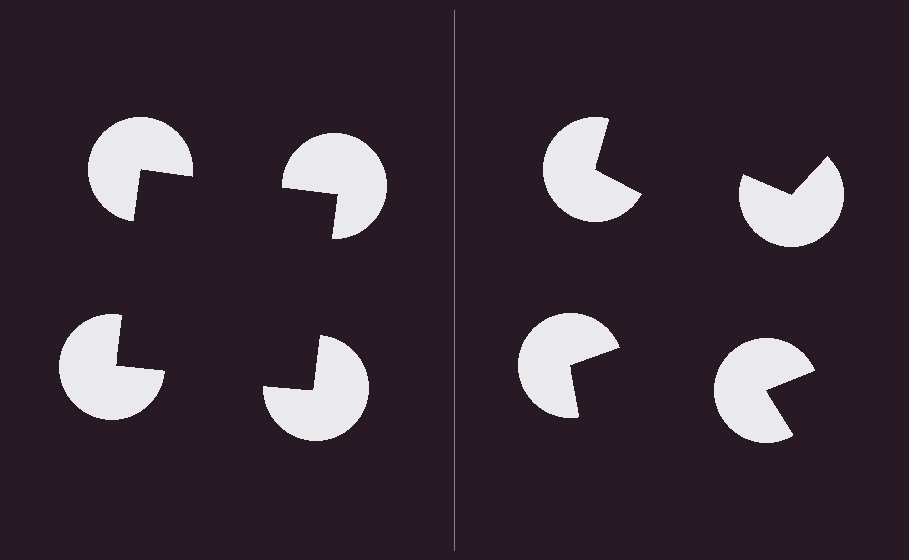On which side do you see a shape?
An illusory square appears on the left side. On the right side the wedge cuts are rotated, so no coherent shape forms.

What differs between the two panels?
The pac-man discs are positioned identically on both sides; only the wedge orientations differ. On the left they align to a square; on the right they are misaligned.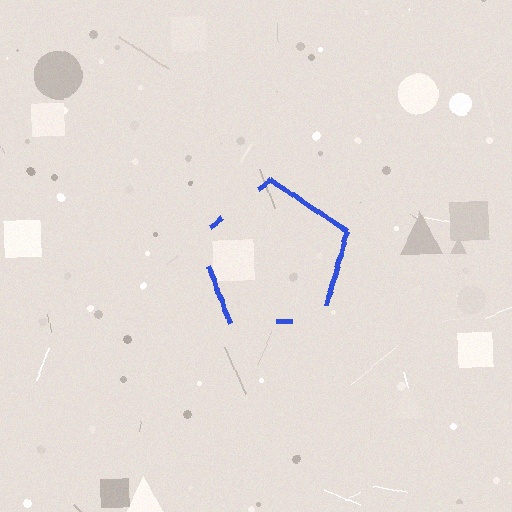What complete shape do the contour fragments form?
The contour fragments form a pentagon.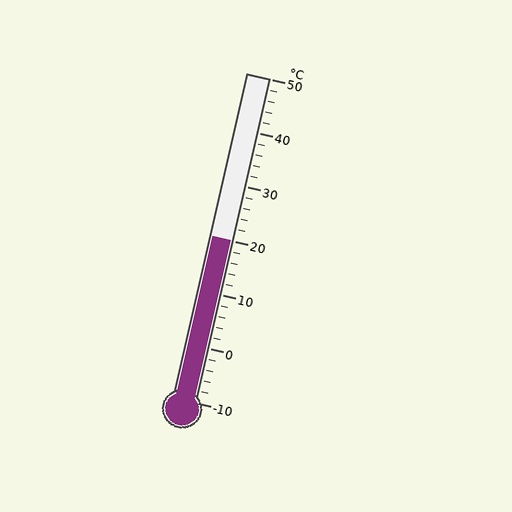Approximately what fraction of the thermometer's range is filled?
The thermometer is filled to approximately 50% of its range.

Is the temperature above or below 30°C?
The temperature is below 30°C.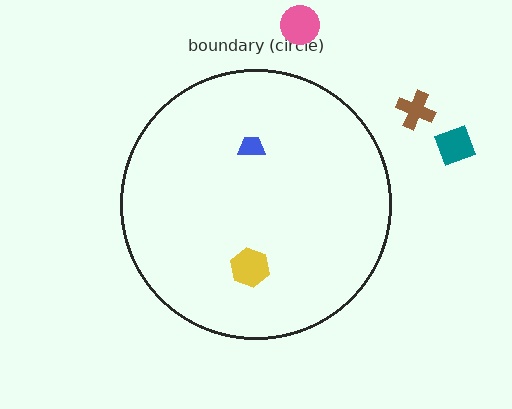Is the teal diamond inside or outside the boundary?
Outside.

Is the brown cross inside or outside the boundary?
Outside.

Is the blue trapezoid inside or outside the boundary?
Inside.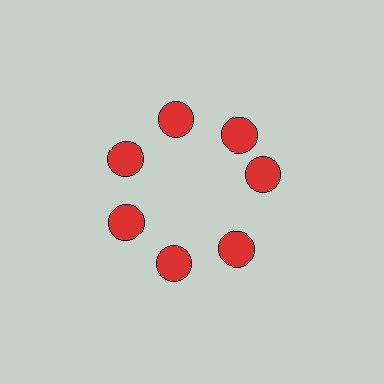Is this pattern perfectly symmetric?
No. The 7 red circles are arranged in a ring, but one element near the 3 o'clock position is rotated out of alignment along the ring, breaking the 7-fold rotational symmetry.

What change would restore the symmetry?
The symmetry would be restored by rotating it back into even spacing with its neighbors so that all 7 circles sit at equal angles and equal distance from the center.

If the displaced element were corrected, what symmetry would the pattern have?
It would have 7-fold rotational symmetry — the pattern would map onto itself every 51 degrees.